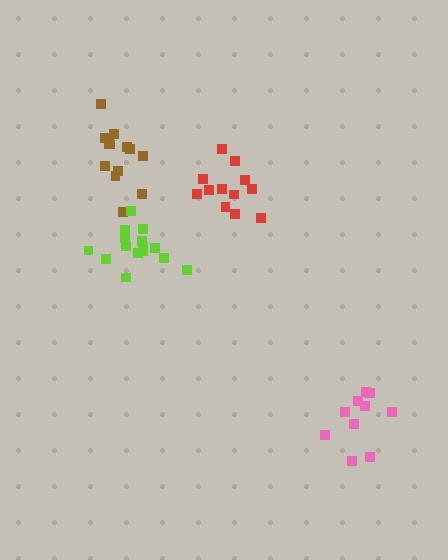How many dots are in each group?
Group 1: 10 dots, Group 2: 13 dots, Group 3: 12 dots, Group 4: 15 dots (50 total).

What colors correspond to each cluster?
The clusters are colored: pink, brown, red, lime.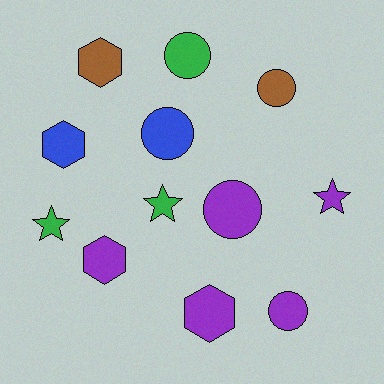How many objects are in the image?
There are 12 objects.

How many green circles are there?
There is 1 green circle.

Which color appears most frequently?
Purple, with 5 objects.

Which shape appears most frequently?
Circle, with 5 objects.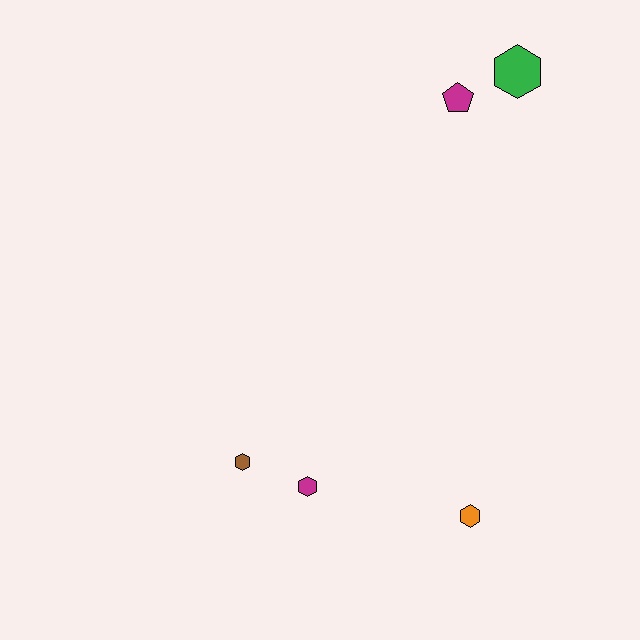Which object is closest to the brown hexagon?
The magenta hexagon is closest to the brown hexagon.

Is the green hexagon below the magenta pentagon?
No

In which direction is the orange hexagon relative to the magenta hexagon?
The orange hexagon is to the right of the magenta hexagon.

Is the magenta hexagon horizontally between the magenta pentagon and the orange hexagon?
No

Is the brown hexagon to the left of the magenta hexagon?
Yes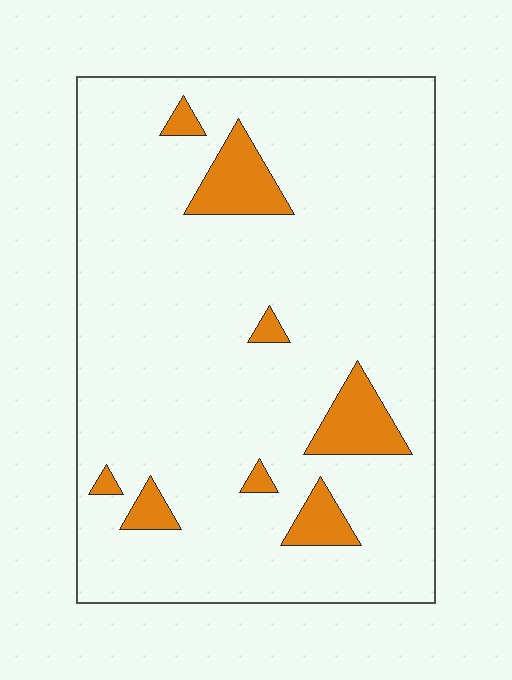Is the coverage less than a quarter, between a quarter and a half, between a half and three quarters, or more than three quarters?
Less than a quarter.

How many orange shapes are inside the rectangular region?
8.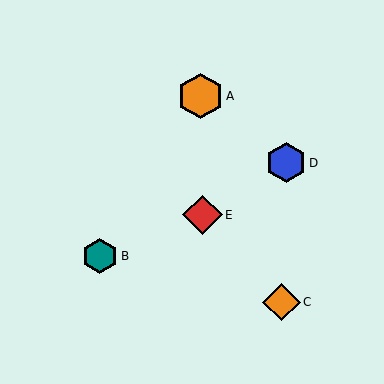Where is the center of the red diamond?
The center of the red diamond is at (202, 215).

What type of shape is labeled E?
Shape E is a red diamond.